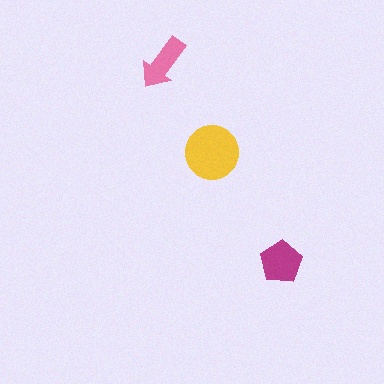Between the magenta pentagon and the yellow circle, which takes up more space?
The yellow circle.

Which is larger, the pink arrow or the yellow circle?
The yellow circle.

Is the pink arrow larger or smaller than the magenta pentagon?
Smaller.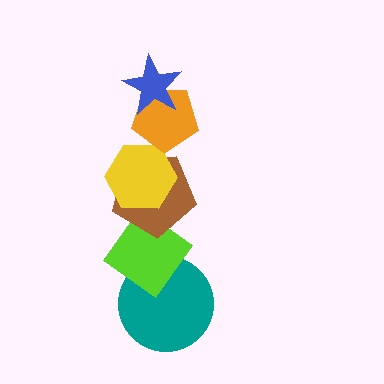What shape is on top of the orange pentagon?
The blue star is on top of the orange pentagon.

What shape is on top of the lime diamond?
The brown pentagon is on top of the lime diamond.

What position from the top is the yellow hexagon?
The yellow hexagon is 3rd from the top.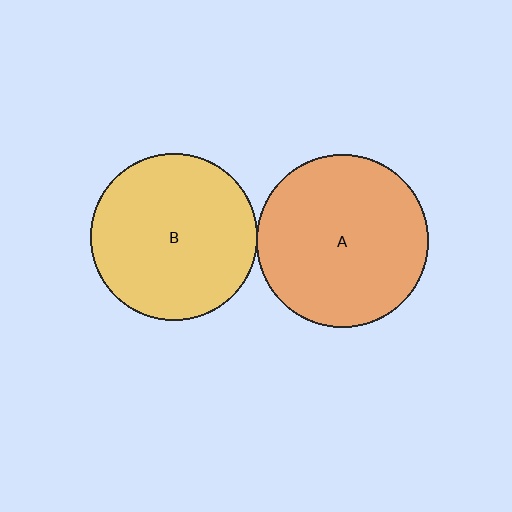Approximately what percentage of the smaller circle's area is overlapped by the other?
Approximately 5%.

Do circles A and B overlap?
Yes.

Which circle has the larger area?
Circle A (orange).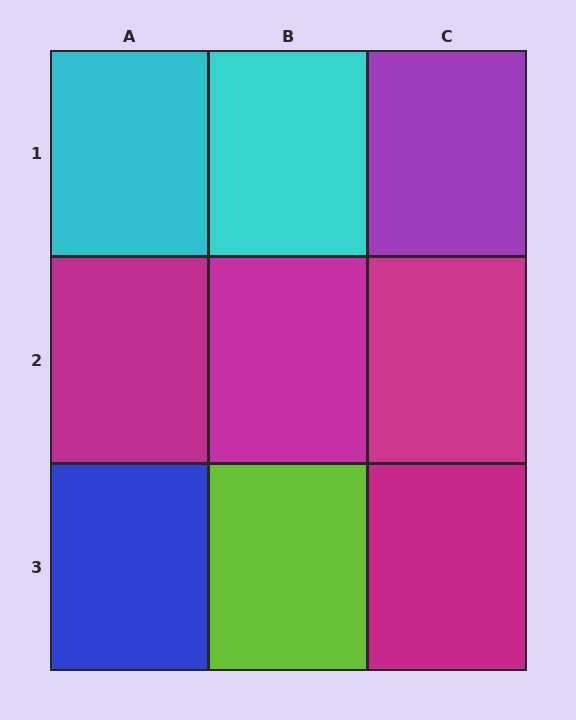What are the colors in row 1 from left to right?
Cyan, cyan, purple.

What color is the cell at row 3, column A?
Blue.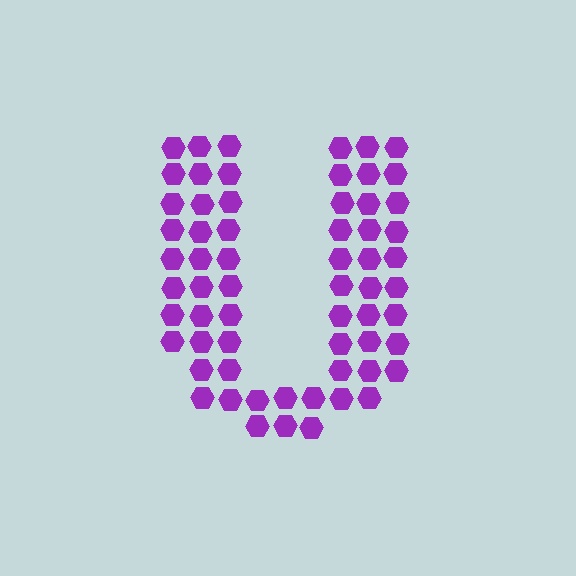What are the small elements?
The small elements are hexagons.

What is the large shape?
The large shape is the letter U.